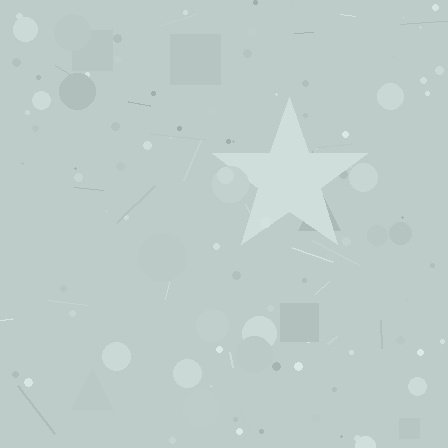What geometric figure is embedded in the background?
A star is embedded in the background.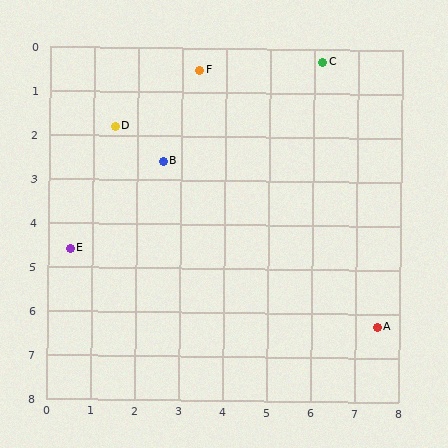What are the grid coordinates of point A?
Point A is at approximately (7.5, 6.3).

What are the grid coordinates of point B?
Point B is at approximately (2.6, 2.6).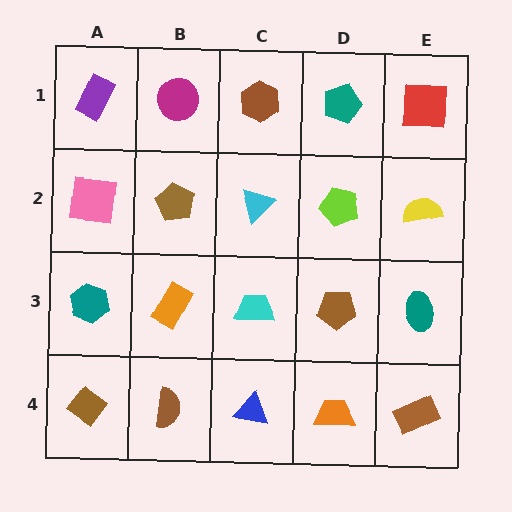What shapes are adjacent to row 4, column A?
A teal hexagon (row 3, column A), a brown semicircle (row 4, column B).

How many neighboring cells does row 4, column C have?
3.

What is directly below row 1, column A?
A pink square.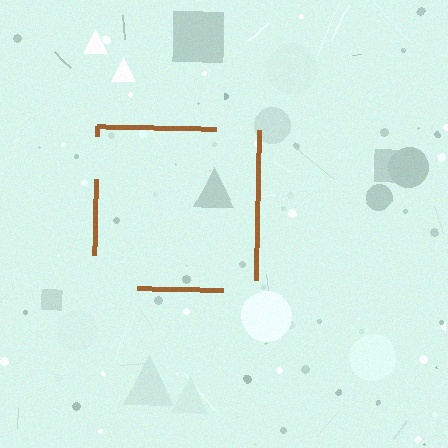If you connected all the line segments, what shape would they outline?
They would outline a square.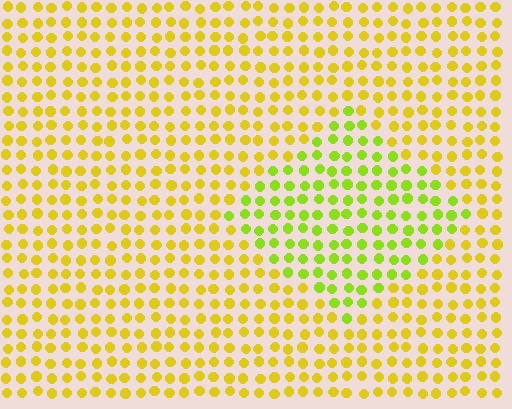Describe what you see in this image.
The image is filled with small yellow elements in a uniform arrangement. A diamond-shaped region is visible where the elements are tinted to a slightly different hue, forming a subtle color boundary.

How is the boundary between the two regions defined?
The boundary is defined purely by a slight shift in hue (about 32 degrees). Spacing, size, and orientation are identical on both sides.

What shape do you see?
I see a diamond.